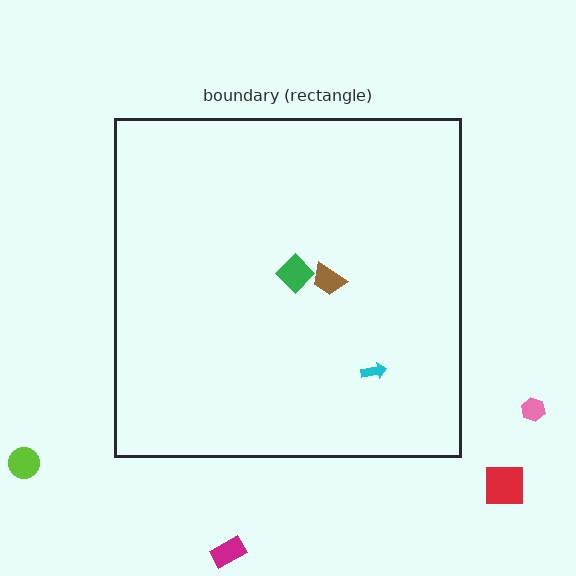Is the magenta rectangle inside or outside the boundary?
Outside.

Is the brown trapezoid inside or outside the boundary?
Inside.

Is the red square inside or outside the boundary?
Outside.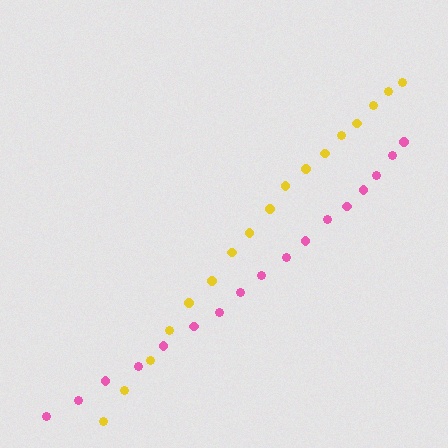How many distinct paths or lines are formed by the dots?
There are 2 distinct paths.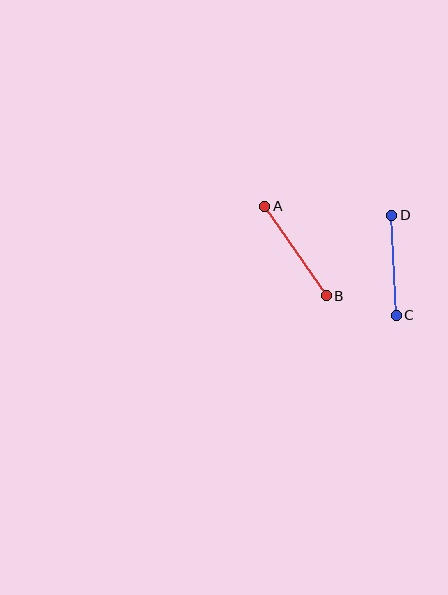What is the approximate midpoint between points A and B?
The midpoint is at approximately (296, 251) pixels.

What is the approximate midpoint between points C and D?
The midpoint is at approximately (394, 265) pixels.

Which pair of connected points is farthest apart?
Points A and B are farthest apart.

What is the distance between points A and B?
The distance is approximately 109 pixels.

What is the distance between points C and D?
The distance is approximately 100 pixels.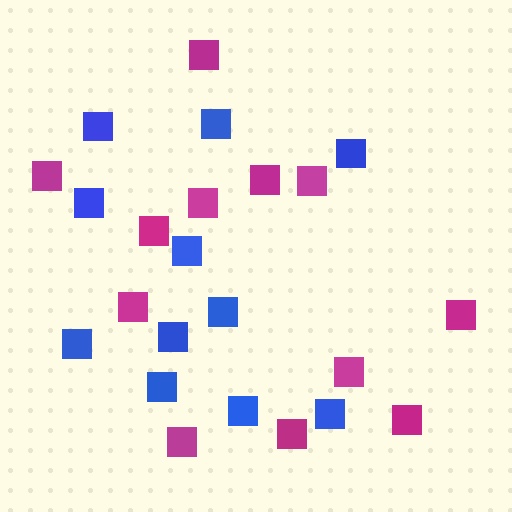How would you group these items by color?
There are 2 groups: one group of blue squares (11) and one group of magenta squares (12).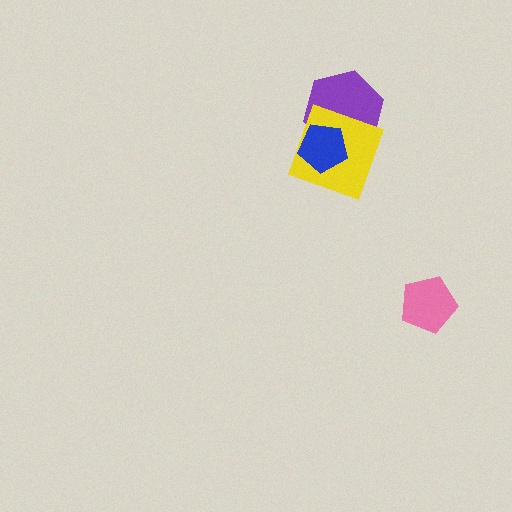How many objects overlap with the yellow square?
2 objects overlap with the yellow square.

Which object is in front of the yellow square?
The blue pentagon is in front of the yellow square.